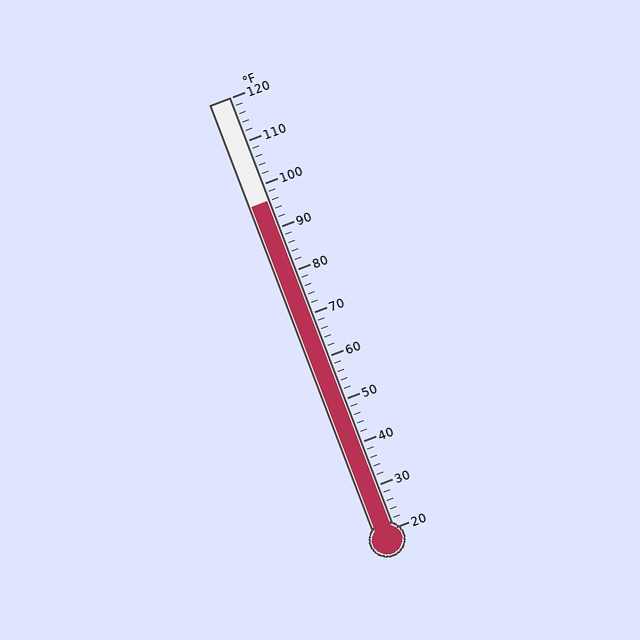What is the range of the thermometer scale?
The thermometer scale ranges from 20°F to 120°F.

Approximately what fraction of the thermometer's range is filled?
The thermometer is filled to approximately 75% of its range.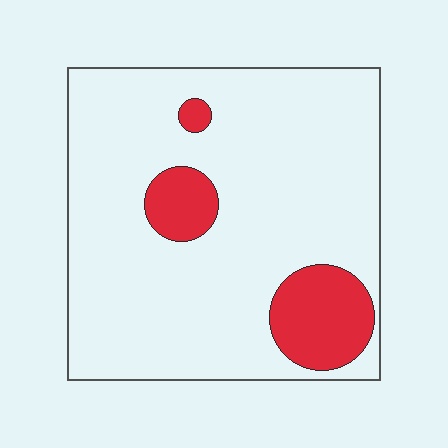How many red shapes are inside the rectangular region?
3.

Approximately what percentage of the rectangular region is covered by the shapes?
Approximately 15%.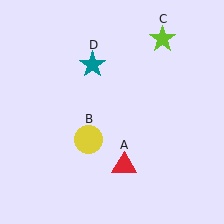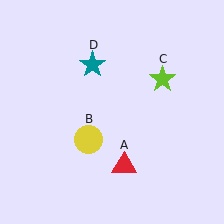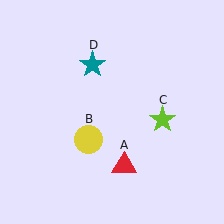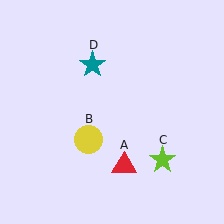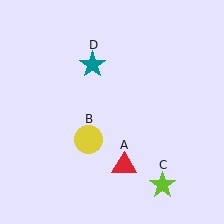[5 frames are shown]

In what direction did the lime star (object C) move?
The lime star (object C) moved down.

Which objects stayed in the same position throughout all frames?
Red triangle (object A) and yellow circle (object B) and teal star (object D) remained stationary.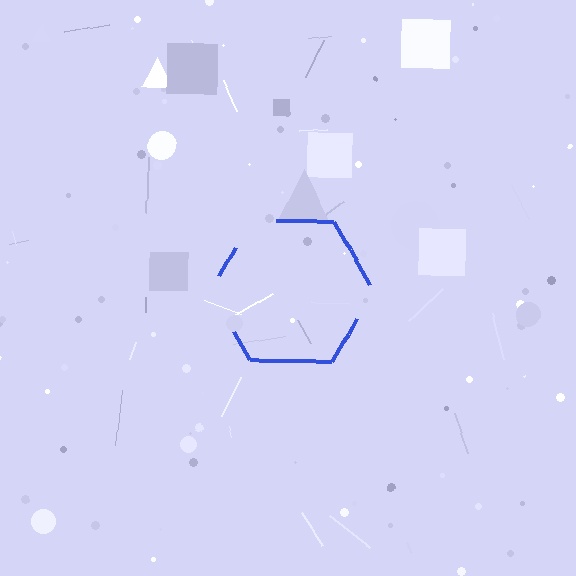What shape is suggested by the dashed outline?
The dashed outline suggests a hexagon.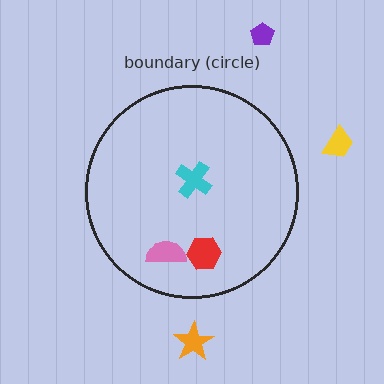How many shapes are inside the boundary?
3 inside, 3 outside.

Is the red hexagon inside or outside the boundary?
Inside.